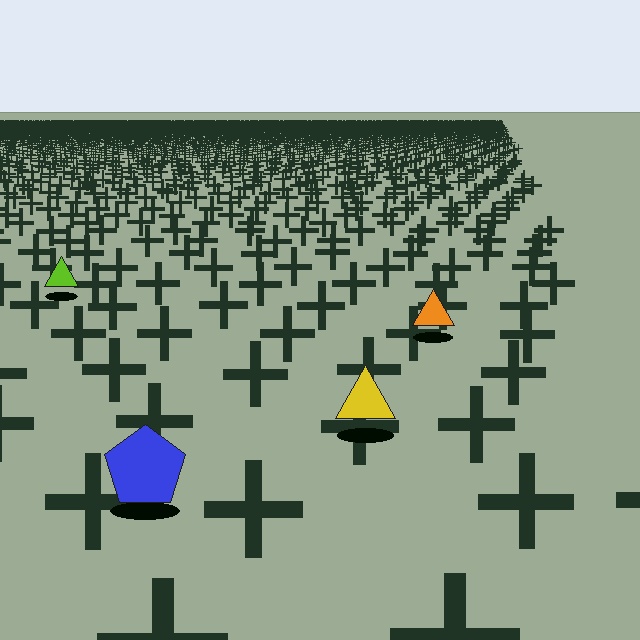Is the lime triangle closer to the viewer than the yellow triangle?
No. The yellow triangle is closer — you can tell from the texture gradient: the ground texture is coarser near it.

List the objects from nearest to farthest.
From nearest to farthest: the blue pentagon, the yellow triangle, the orange triangle, the lime triangle.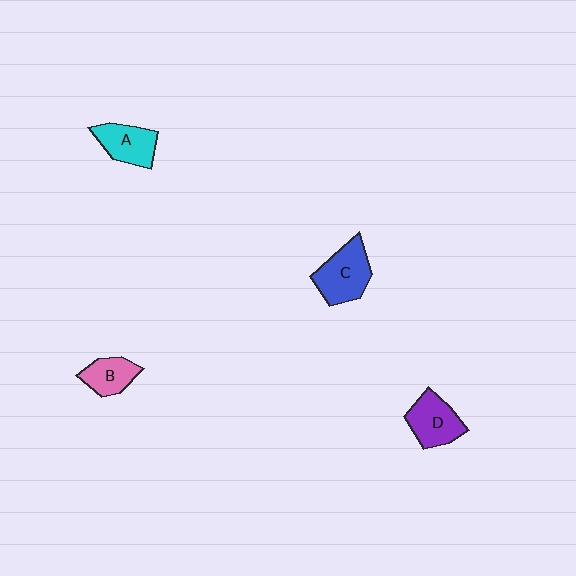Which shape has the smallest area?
Shape B (pink).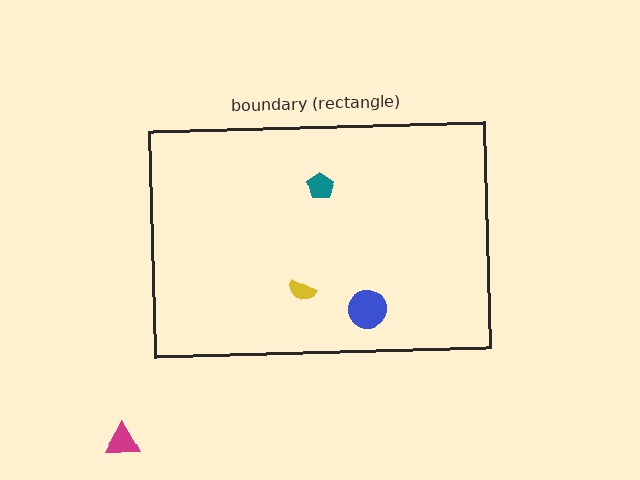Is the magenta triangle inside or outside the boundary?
Outside.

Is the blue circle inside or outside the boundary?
Inside.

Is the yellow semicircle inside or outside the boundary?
Inside.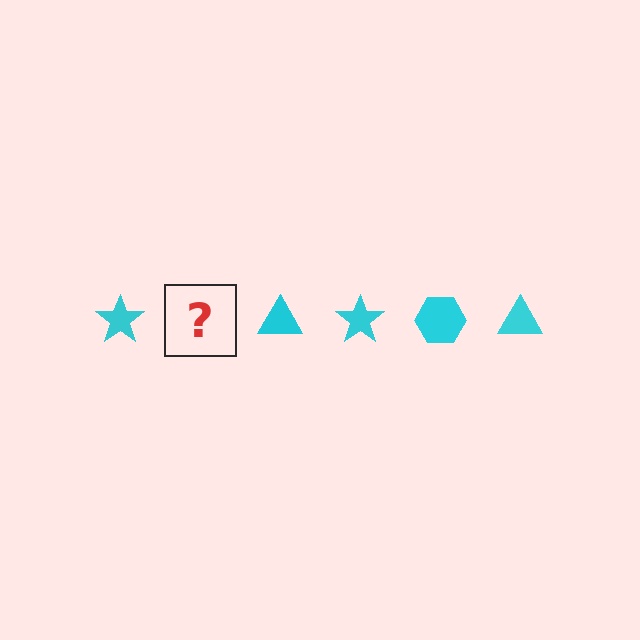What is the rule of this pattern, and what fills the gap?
The rule is that the pattern cycles through star, hexagon, triangle shapes in cyan. The gap should be filled with a cyan hexagon.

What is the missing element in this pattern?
The missing element is a cyan hexagon.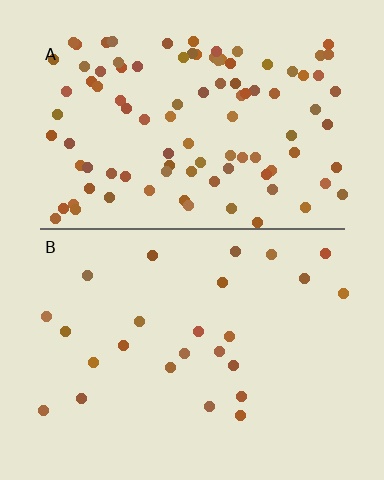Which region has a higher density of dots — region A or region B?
A (the top).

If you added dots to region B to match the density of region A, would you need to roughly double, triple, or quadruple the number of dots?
Approximately quadruple.